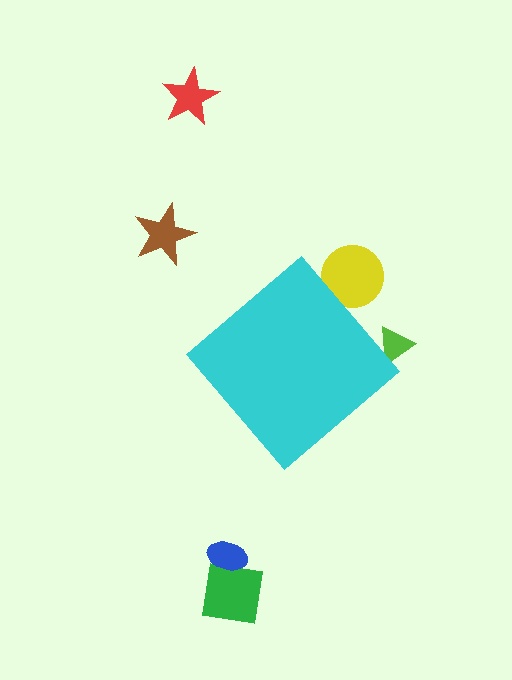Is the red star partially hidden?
No, the red star is fully visible.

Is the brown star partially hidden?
No, the brown star is fully visible.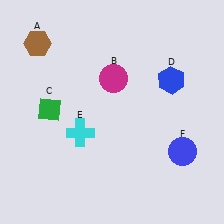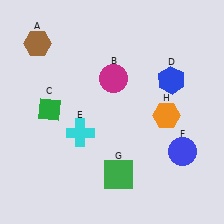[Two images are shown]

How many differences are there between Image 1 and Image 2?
There are 2 differences between the two images.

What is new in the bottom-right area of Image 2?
A green square (G) was added in the bottom-right area of Image 2.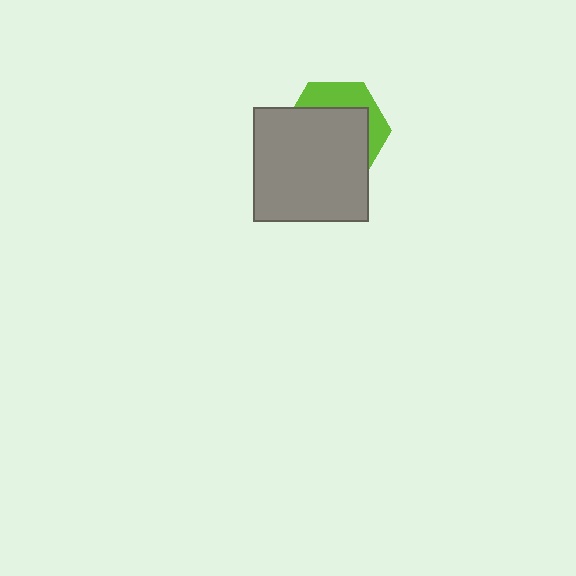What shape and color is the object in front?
The object in front is a gray square.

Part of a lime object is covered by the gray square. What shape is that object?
It is a hexagon.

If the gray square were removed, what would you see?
You would see the complete lime hexagon.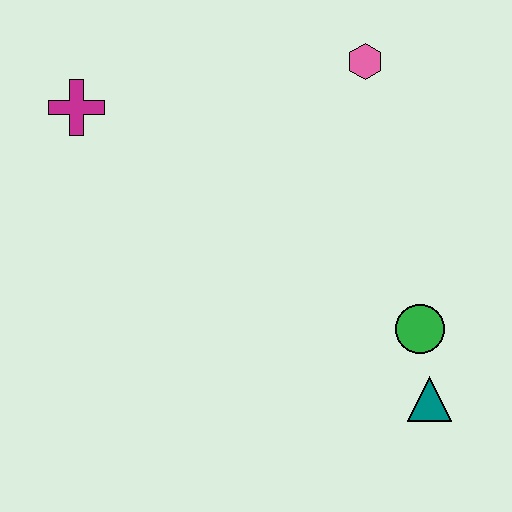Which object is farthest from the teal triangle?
The magenta cross is farthest from the teal triangle.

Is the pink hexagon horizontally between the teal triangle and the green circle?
No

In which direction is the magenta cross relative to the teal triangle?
The magenta cross is to the left of the teal triangle.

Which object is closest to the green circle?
The teal triangle is closest to the green circle.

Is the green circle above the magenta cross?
No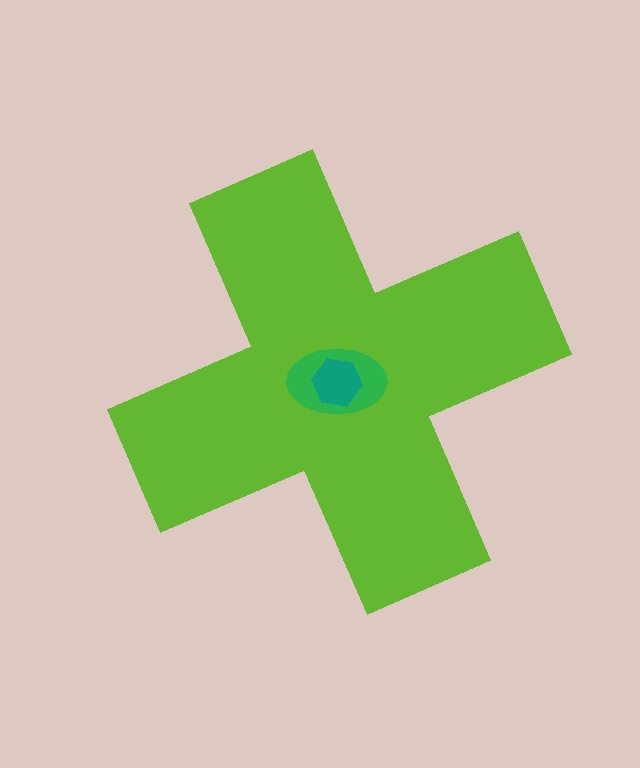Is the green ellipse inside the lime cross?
Yes.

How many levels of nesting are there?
3.